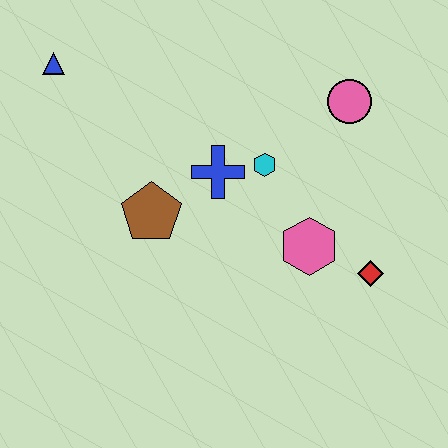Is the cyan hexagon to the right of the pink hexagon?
No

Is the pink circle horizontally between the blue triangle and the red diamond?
Yes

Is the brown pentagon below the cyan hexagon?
Yes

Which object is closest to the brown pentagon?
The blue cross is closest to the brown pentagon.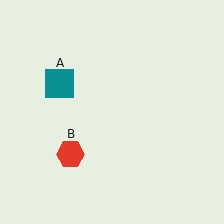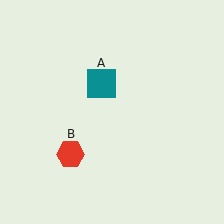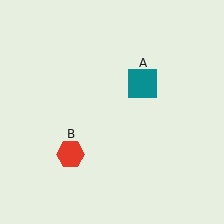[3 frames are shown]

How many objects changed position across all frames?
1 object changed position: teal square (object A).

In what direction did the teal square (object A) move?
The teal square (object A) moved right.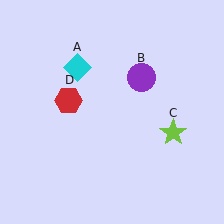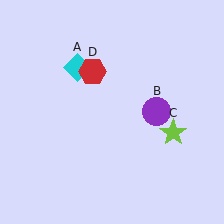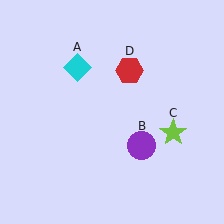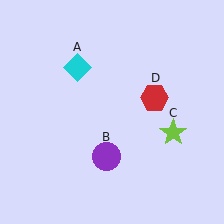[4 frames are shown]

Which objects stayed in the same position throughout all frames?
Cyan diamond (object A) and lime star (object C) remained stationary.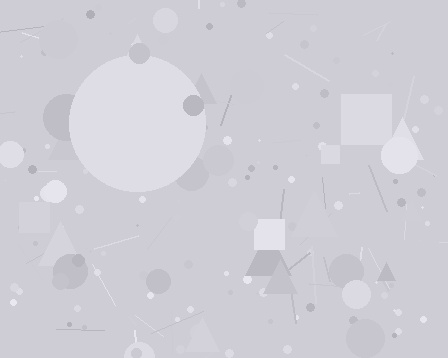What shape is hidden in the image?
A circle is hidden in the image.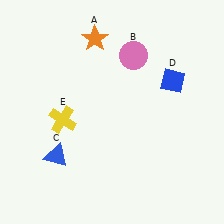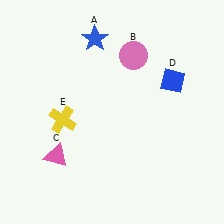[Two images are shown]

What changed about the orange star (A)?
In Image 1, A is orange. In Image 2, it changed to blue.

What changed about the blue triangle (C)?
In Image 1, C is blue. In Image 2, it changed to pink.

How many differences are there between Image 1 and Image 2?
There are 2 differences between the two images.